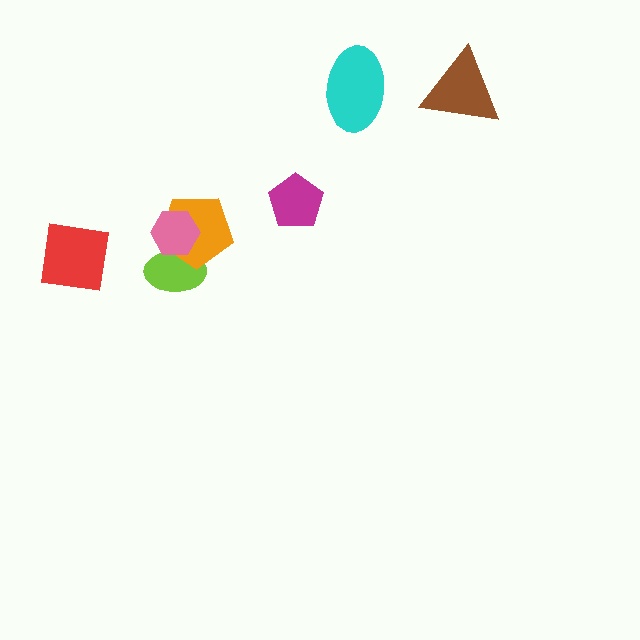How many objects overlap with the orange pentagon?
2 objects overlap with the orange pentagon.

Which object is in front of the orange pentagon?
The pink hexagon is in front of the orange pentagon.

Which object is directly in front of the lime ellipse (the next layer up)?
The orange pentagon is directly in front of the lime ellipse.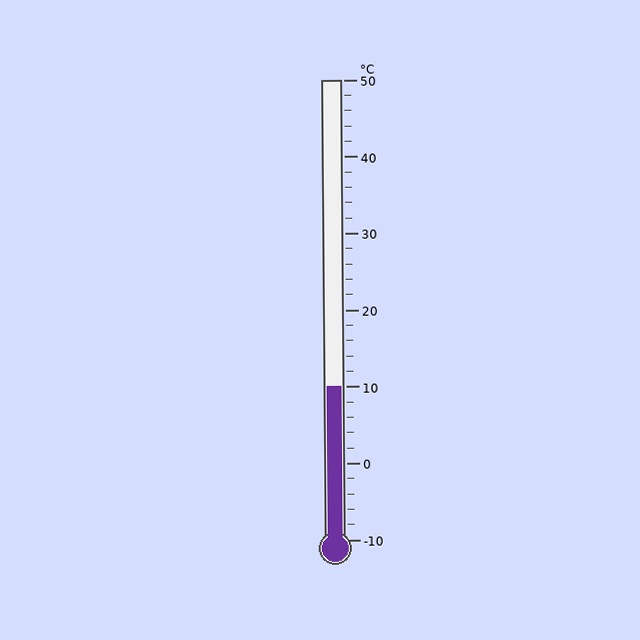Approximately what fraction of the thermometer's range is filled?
The thermometer is filled to approximately 35% of its range.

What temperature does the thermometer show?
The thermometer shows approximately 10°C.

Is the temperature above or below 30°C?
The temperature is below 30°C.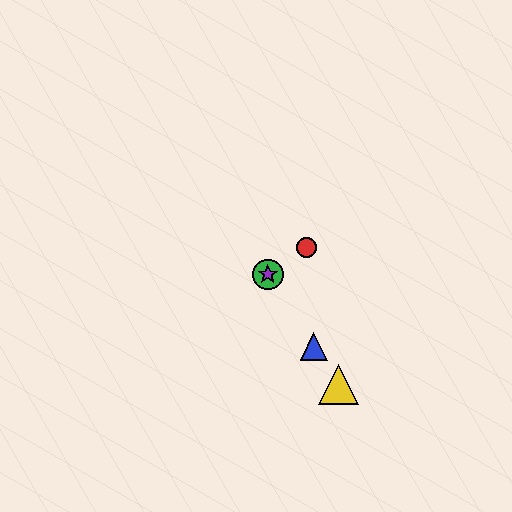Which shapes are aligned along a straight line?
The blue triangle, the green circle, the yellow triangle, the purple star are aligned along a straight line.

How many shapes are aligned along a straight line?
4 shapes (the blue triangle, the green circle, the yellow triangle, the purple star) are aligned along a straight line.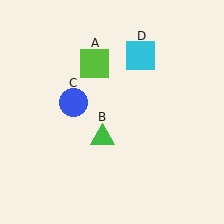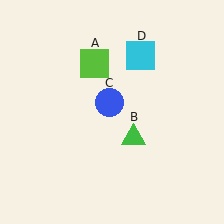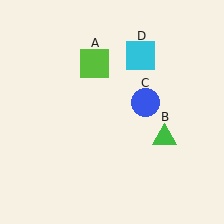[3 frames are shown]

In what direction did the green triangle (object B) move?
The green triangle (object B) moved right.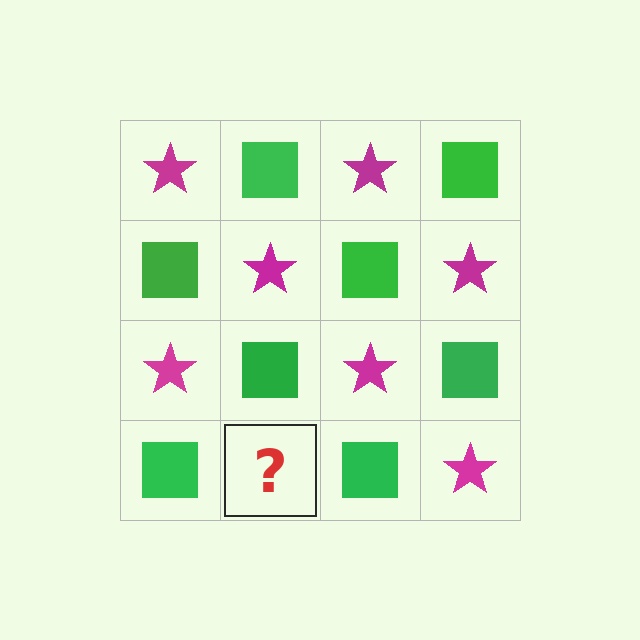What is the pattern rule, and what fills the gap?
The rule is that it alternates magenta star and green square in a checkerboard pattern. The gap should be filled with a magenta star.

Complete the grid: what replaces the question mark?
The question mark should be replaced with a magenta star.